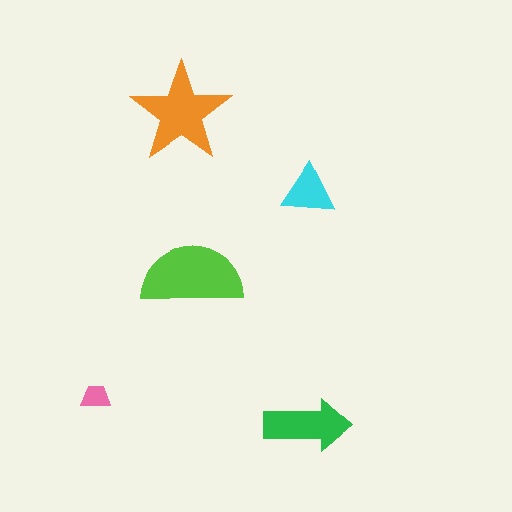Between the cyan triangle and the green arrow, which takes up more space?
The green arrow.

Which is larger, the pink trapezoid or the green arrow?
The green arrow.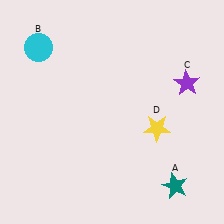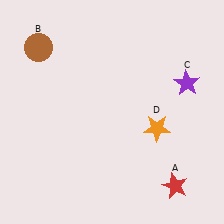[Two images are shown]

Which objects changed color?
A changed from teal to red. B changed from cyan to brown. D changed from yellow to orange.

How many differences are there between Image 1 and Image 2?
There are 3 differences between the two images.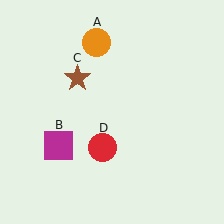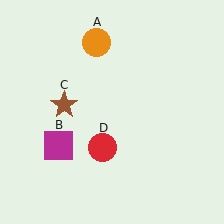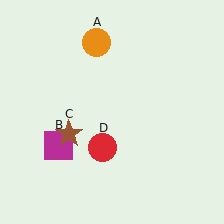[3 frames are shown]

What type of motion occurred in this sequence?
The brown star (object C) rotated counterclockwise around the center of the scene.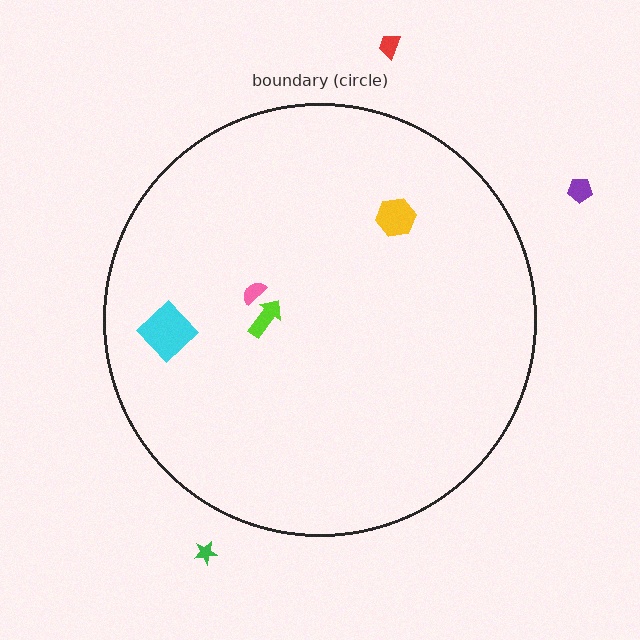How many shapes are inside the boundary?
4 inside, 3 outside.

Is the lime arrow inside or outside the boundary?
Inside.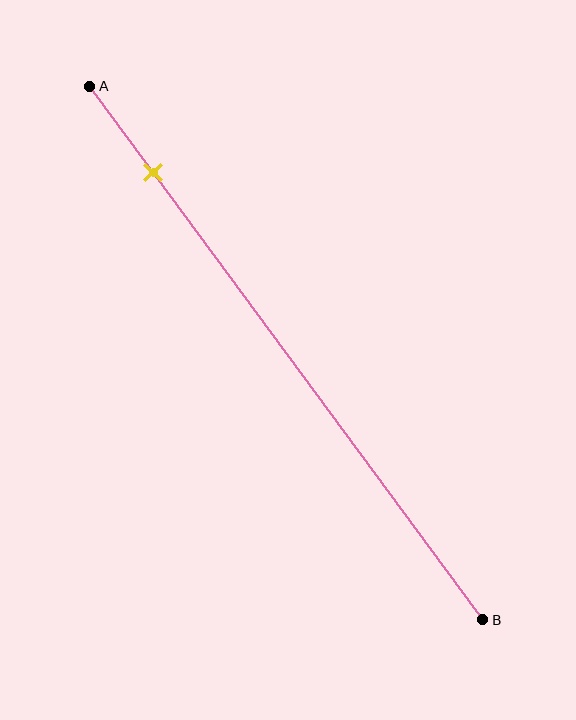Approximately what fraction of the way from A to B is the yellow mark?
The yellow mark is approximately 15% of the way from A to B.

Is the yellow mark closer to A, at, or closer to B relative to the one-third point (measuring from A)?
The yellow mark is closer to point A than the one-third point of segment AB.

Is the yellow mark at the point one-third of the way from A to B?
No, the mark is at about 15% from A, not at the 33% one-third point.